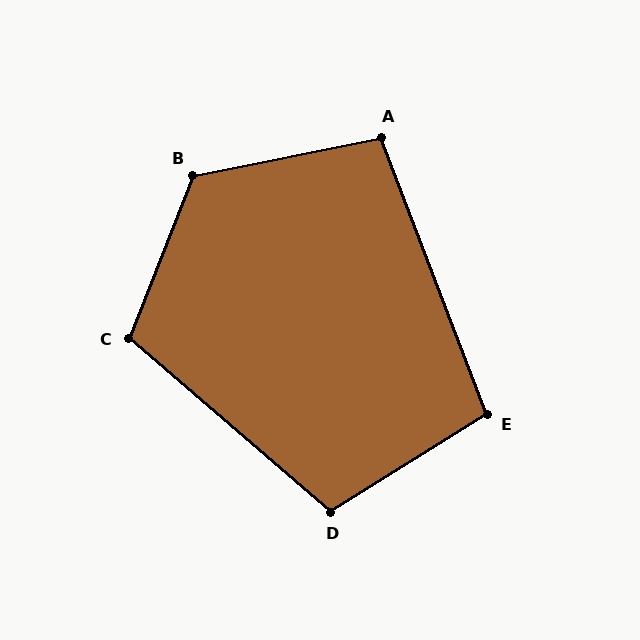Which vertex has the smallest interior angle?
A, at approximately 100 degrees.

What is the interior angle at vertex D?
Approximately 107 degrees (obtuse).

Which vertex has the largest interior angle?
B, at approximately 123 degrees.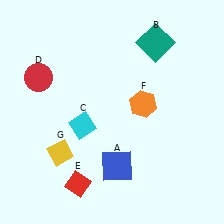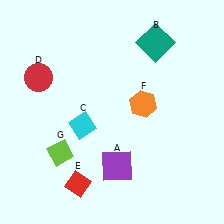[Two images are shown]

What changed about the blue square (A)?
In Image 1, A is blue. In Image 2, it changed to purple.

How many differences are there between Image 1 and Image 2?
There are 2 differences between the two images.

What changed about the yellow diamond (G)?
In Image 1, G is yellow. In Image 2, it changed to lime.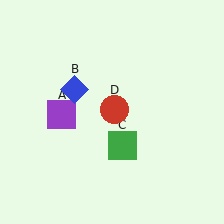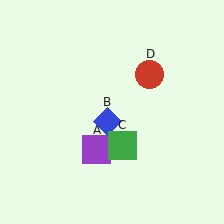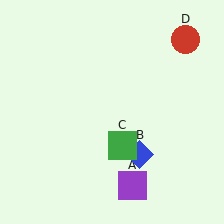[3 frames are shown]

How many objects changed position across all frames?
3 objects changed position: purple square (object A), blue diamond (object B), red circle (object D).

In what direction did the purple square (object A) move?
The purple square (object A) moved down and to the right.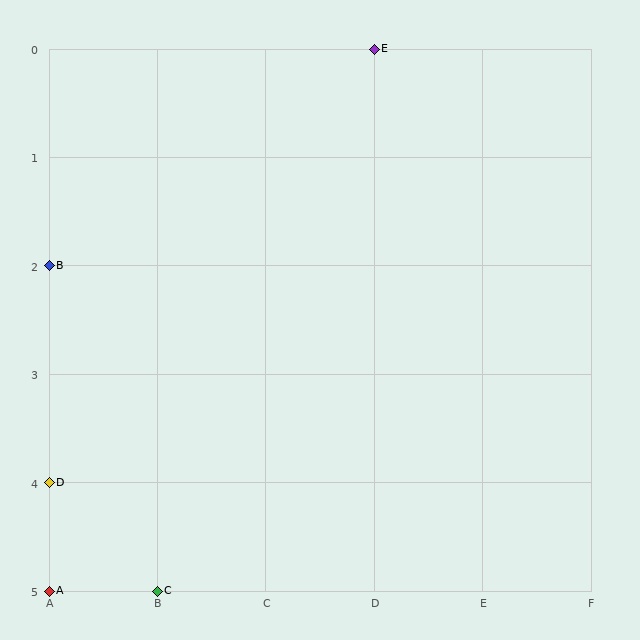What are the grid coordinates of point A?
Point A is at grid coordinates (A, 5).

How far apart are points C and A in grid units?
Points C and A are 1 column apart.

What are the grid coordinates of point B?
Point B is at grid coordinates (A, 2).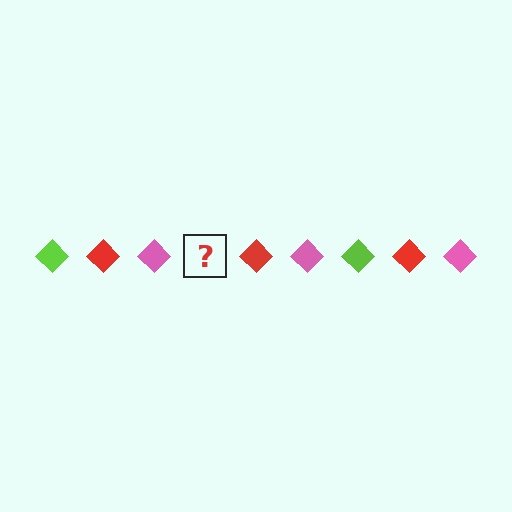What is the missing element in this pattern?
The missing element is a lime diamond.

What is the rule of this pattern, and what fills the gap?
The rule is that the pattern cycles through lime, red, pink diamonds. The gap should be filled with a lime diamond.